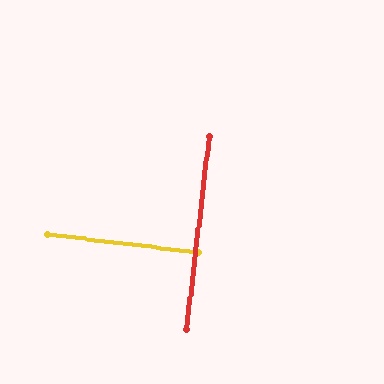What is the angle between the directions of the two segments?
Approximately 90 degrees.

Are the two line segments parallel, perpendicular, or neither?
Perpendicular — they meet at approximately 90°.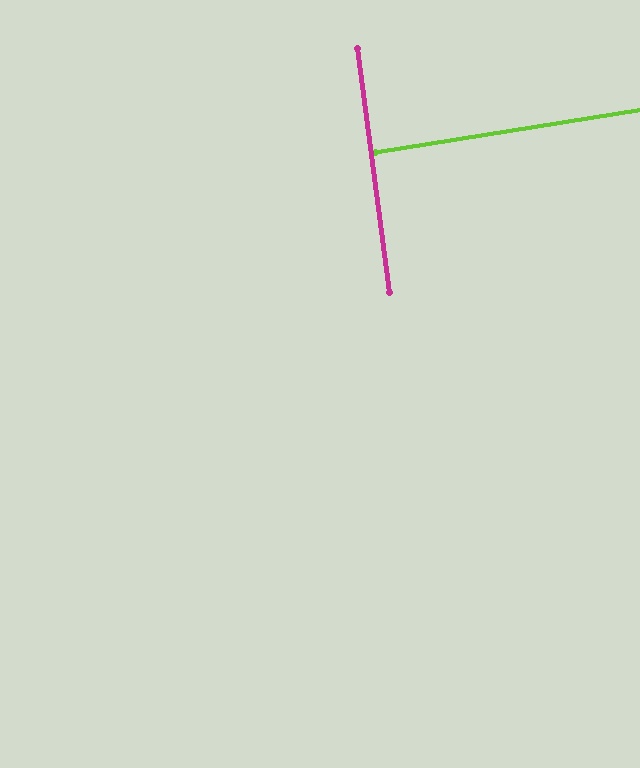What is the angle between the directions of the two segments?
Approximately 88 degrees.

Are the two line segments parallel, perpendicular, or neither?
Perpendicular — they meet at approximately 88°.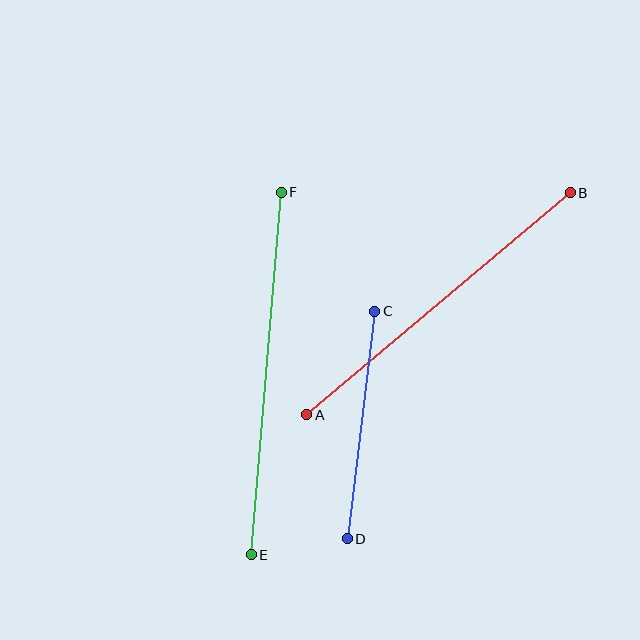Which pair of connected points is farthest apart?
Points E and F are farthest apart.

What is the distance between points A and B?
The distance is approximately 345 pixels.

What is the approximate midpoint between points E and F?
The midpoint is at approximately (266, 373) pixels.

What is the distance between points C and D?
The distance is approximately 229 pixels.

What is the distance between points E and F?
The distance is approximately 364 pixels.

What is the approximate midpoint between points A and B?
The midpoint is at approximately (439, 304) pixels.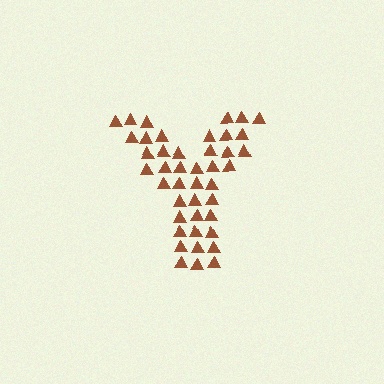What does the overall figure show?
The overall figure shows the letter Y.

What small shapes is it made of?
It is made of small triangles.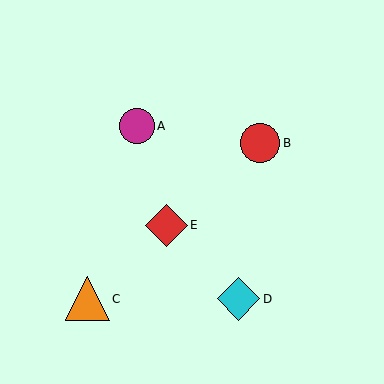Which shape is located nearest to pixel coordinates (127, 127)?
The magenta circle (labeled A) at (137, 126) is nearest to that location.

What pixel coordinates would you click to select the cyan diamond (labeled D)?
Click at (238, 299) to select the cyan diamond D.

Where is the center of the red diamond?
The center of the red diamond is at (166, 225).